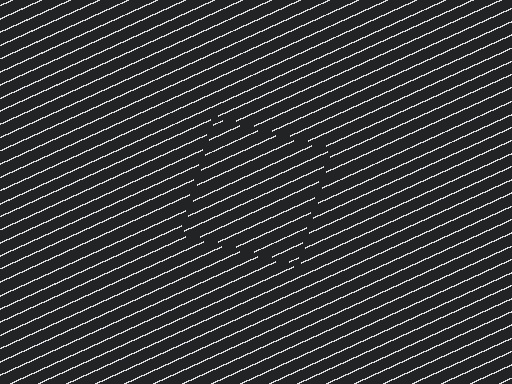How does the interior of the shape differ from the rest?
The interior of the shape contains the same grating, shifted by half a period — the contour is defined by the phase discontinuity where line-ends from the inner and outer gratings abut.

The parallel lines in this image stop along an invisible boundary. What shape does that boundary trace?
An illusory square. The interior of the shape contains the same grating, shifted by half a period — the contour is defined by the phase discontinuity where line-ends from the inner and outer gratings abut.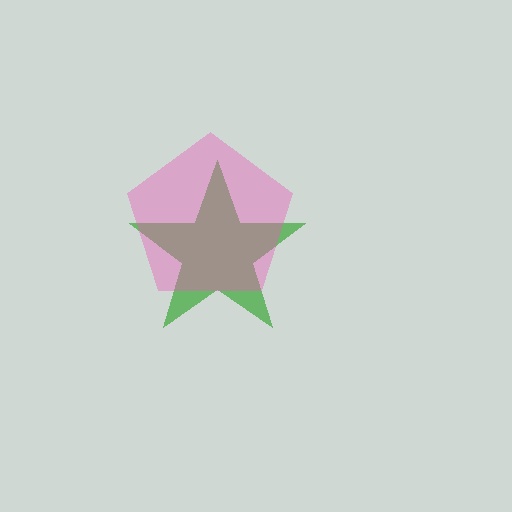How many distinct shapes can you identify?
There are 2 distinct shapes: a green star, a pink pentagon.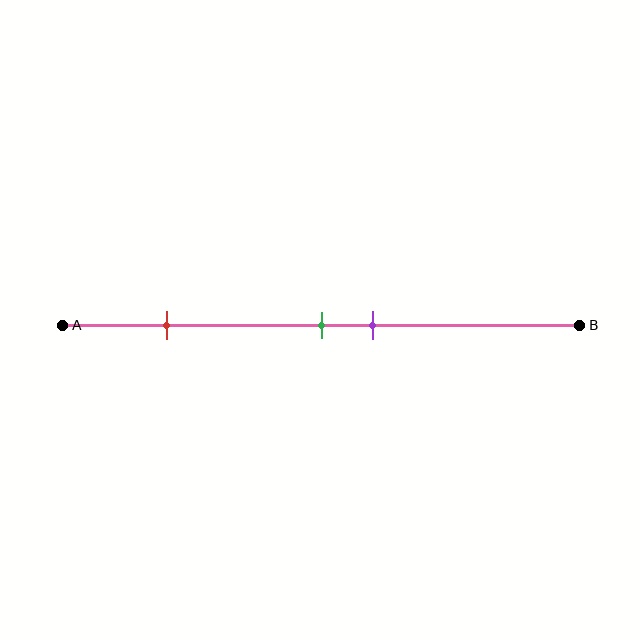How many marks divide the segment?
There are 3 marks dividing the segment.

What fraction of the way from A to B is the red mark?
The red mark is approximately 20% (0.2) of the way from A to B.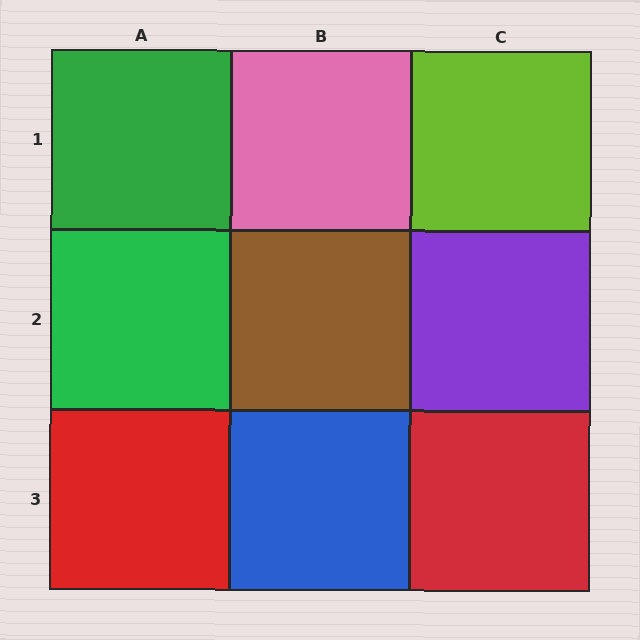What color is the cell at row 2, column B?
Brown.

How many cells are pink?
1 cell is pink.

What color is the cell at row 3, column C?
Red.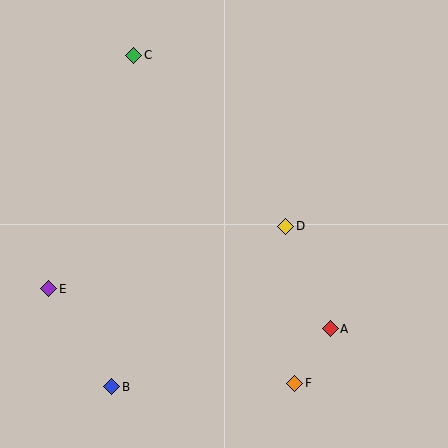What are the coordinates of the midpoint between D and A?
The midpoint between D and A is at (308, 278).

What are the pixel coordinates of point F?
Point F is at (295, 383).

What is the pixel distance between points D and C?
The distance between D and C is 229 pixels.